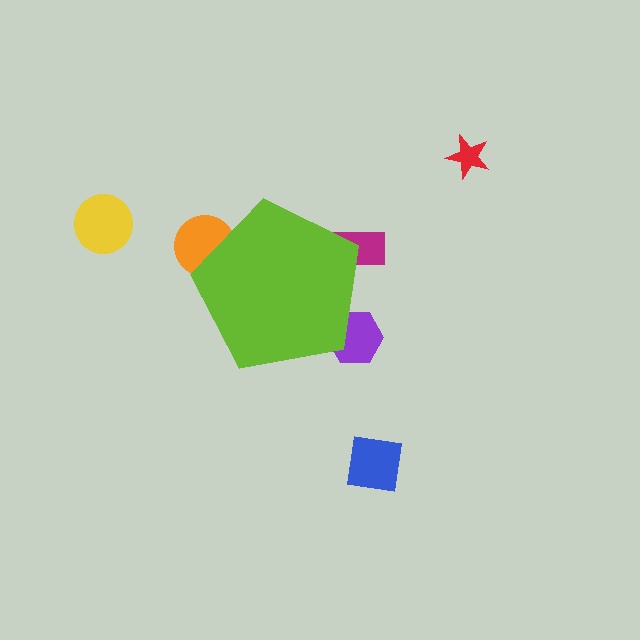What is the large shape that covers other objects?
A lime pentagon.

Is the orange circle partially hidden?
Yes, the orange circle is partially hidden behind the lime pentagon.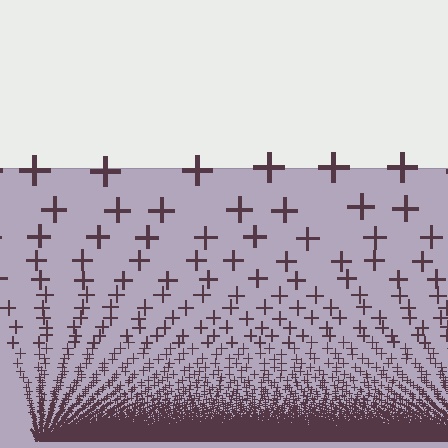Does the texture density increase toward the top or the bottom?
Density increases toward the bottom.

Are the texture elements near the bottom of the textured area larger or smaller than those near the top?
Smaller. The gradient is inverted — elements near the bottom are smaller and denser.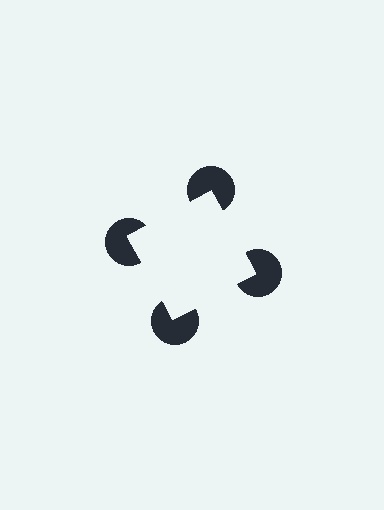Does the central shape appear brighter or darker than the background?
It typically appears slightly brighter than the background, even though no actual brightness change is drawn.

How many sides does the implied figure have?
4 sides.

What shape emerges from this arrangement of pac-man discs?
An illusory square — its edges are inferred from the aligned wedge cuts in the pac-man discs, not physically drawn.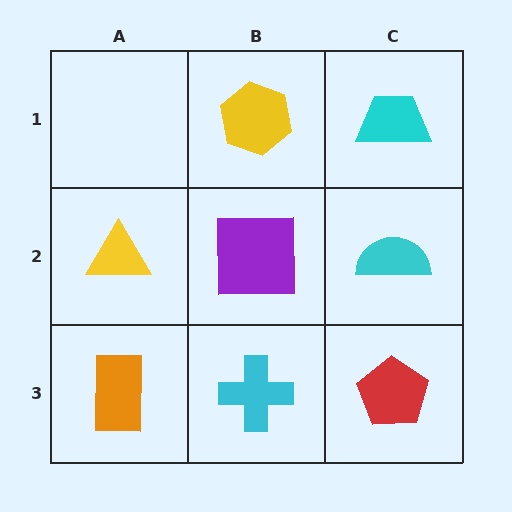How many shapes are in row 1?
2 shapes.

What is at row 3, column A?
An orange rectangle.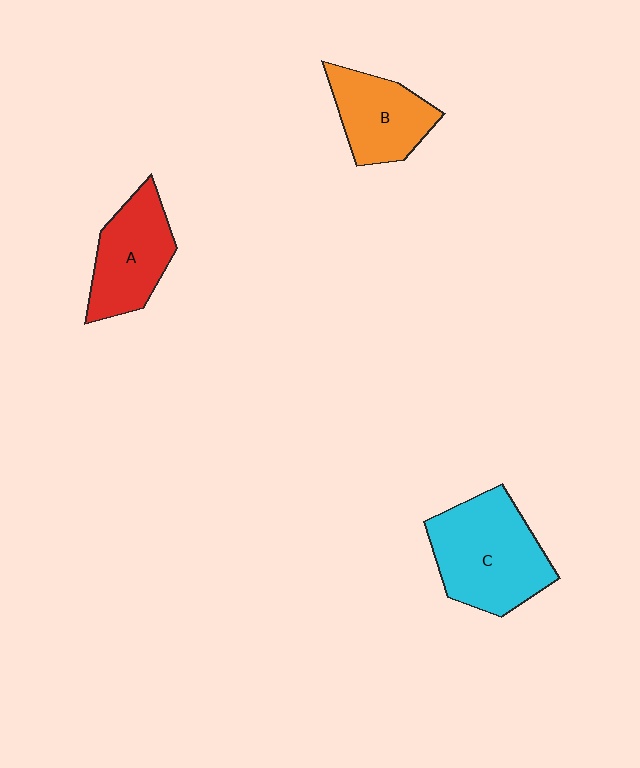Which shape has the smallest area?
Shape B (orange).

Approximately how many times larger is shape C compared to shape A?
Approximately 1.4 times.